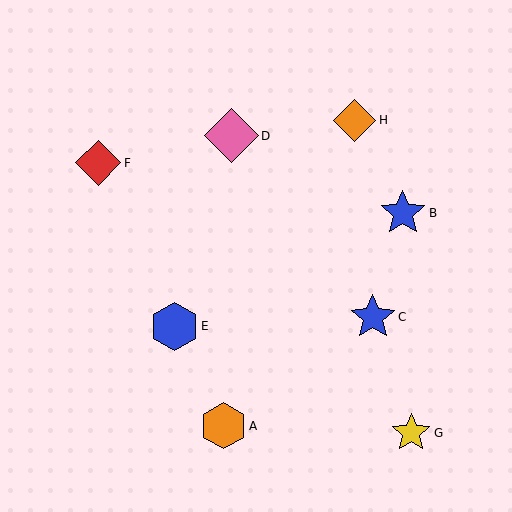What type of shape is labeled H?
Shape H is an orange diamond.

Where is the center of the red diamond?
The center of the red diamond is at (98, 163).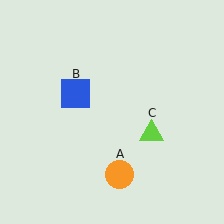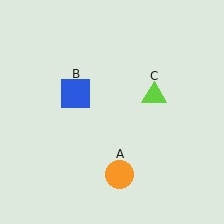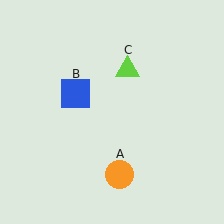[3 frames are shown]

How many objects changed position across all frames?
1 object changed position: lime triangle (object C).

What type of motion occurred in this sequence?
The lime triangle (object C) rotated counterclockwise around the center of the scene.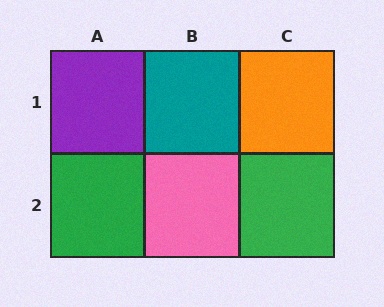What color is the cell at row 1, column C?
Orange.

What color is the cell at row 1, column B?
Teal.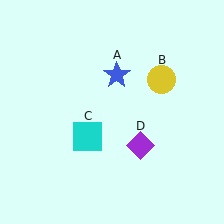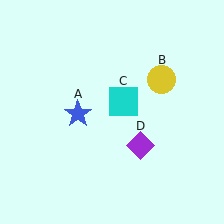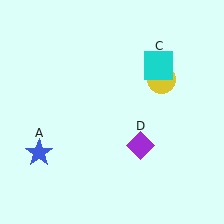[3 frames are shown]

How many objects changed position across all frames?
2 objects changed position: blue star (object A), cyan square (object C).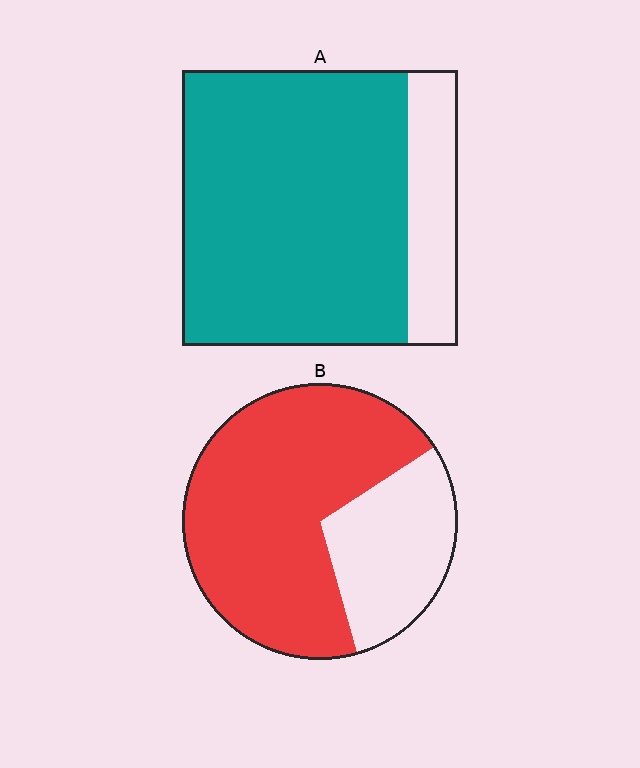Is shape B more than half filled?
Yes.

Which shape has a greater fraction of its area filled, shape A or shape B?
Shape A.